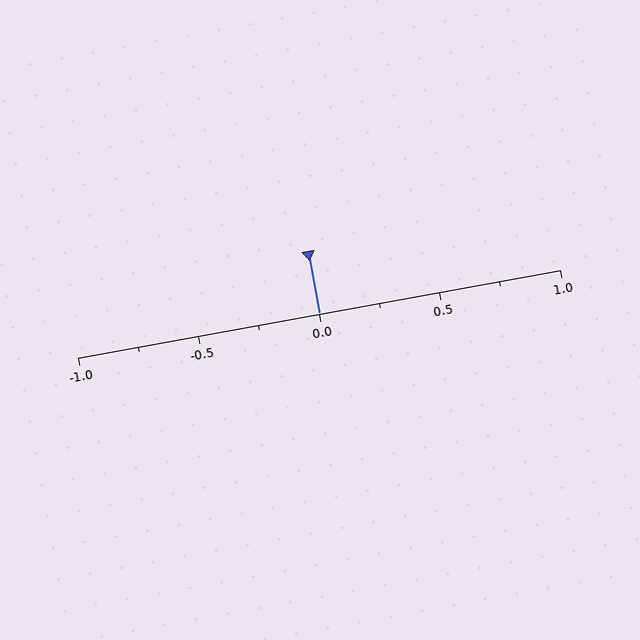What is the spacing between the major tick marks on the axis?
The major ticks are spaced 0.5 apart.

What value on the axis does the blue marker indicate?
The marker indicates approximately 0.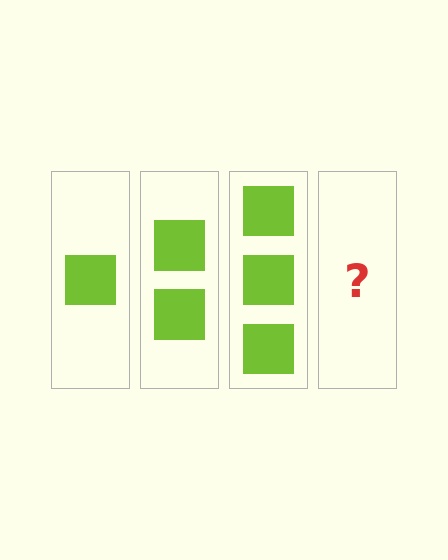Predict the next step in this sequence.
The next step is 4 squares.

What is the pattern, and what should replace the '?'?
The pattern is that each step adds one more square. The '?' should be 4 squares.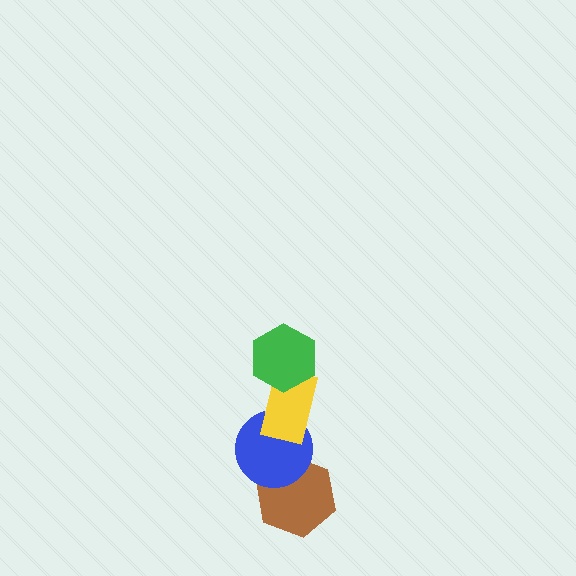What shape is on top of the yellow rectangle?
The green hexagon is on top of the yellow rectangle.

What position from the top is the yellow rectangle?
The yellow rectangle is 2nd from the top.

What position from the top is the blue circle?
The blue circle is 3rd from the top.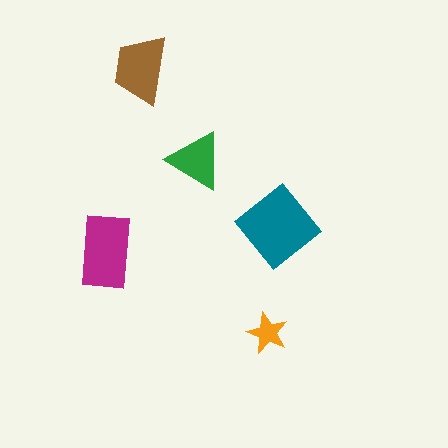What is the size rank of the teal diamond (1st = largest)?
1st.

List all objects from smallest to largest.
The orange star, the green triangle, the brown trapezoid, the magenta rectangle, the teal diamond.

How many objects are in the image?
There are 5 objects in the image.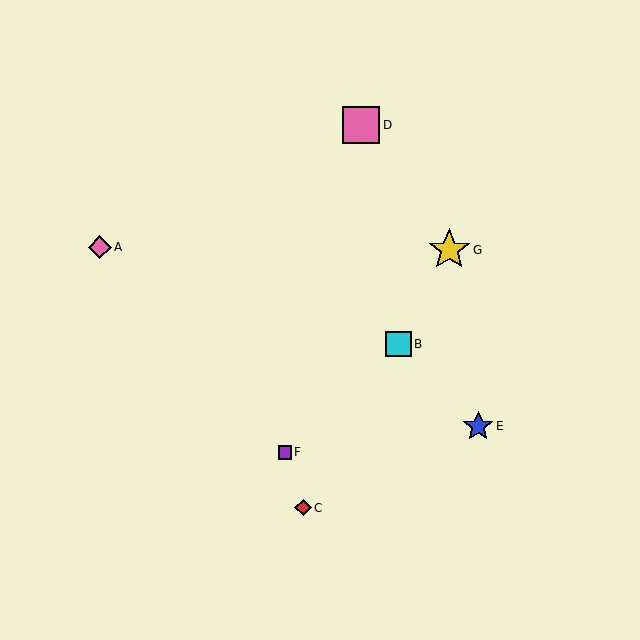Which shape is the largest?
The yellow star (labeled G) is the largest.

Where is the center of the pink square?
The center of the pink square is at (361, 125).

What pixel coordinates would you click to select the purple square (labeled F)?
Click at (285, 452) to select the purple square F.